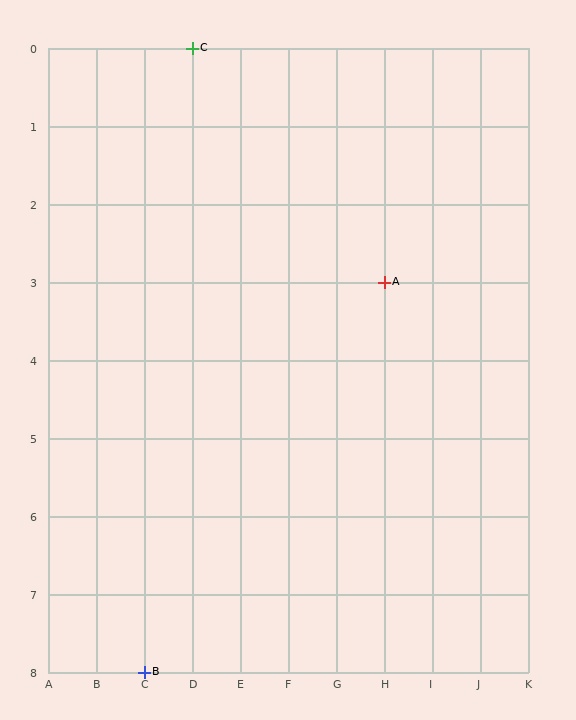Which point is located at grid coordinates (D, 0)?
Point C is at (D, 0).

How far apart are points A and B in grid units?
Points A and B are 5 columns and 5 rows apart (about 7.1 grid units diagonally).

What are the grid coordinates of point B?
Point B is at grid coordinates (C, 8).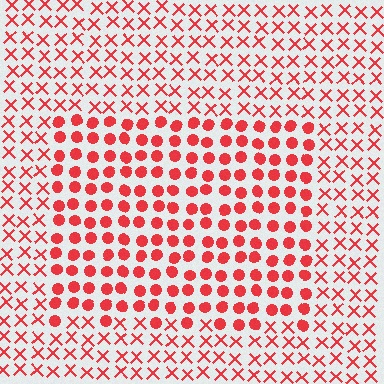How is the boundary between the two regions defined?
The boundary is defined by a change in element shape: circles inside vs. X marks outside. All elements share the same color and spacing.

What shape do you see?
I see a rectangle.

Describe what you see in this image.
The image is filled with small red elements arranged in a uniform grid. A rectangle-shaped region contains circles, while the surrounding area contains X marks. The boundary is defined purely by the change in element shape.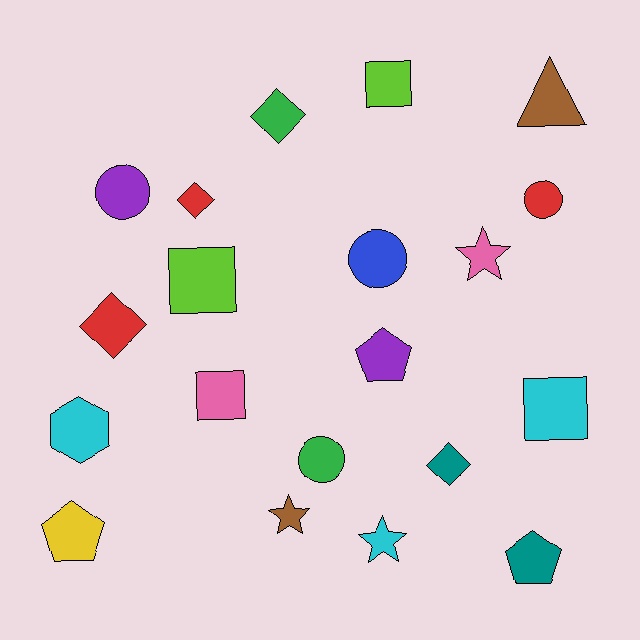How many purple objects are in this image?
There are 2 purple objects.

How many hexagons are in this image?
There is 1 hexagon.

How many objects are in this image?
There are 20 objects.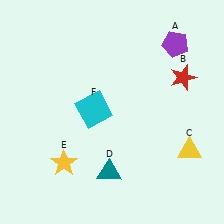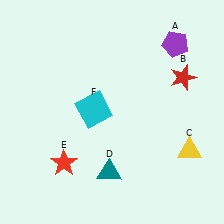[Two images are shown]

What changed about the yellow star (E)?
In Image 1, E is yellow. In Image 2, it changed to red.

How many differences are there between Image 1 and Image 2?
There is 1 difference between the two images.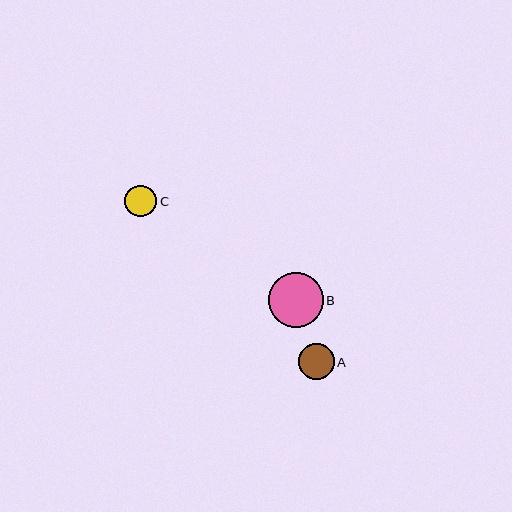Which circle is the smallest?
Circle C is the smallest with a size of approximately 32 pixels.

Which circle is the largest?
Circle B is the largest with a size of approximately 55 pixels.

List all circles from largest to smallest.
From largest to smallest: B, A, C.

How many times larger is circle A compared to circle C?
Circle A is approximately 1.1 times the size of circle C.